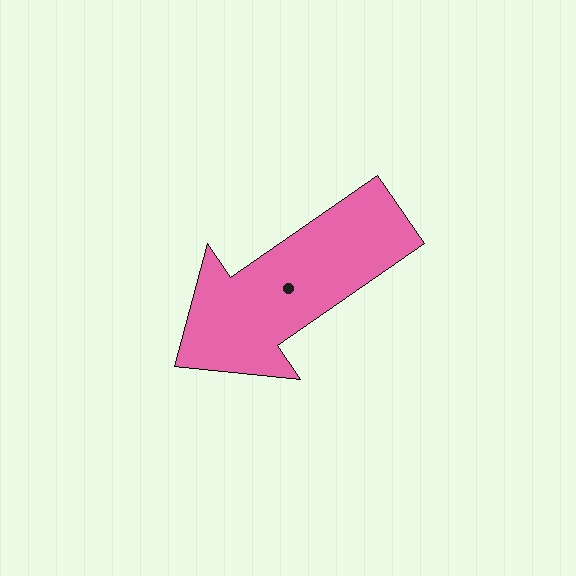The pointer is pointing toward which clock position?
Roughly 8 o'clock.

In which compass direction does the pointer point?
Southwest.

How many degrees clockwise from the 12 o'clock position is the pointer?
Approximately 235 degrees.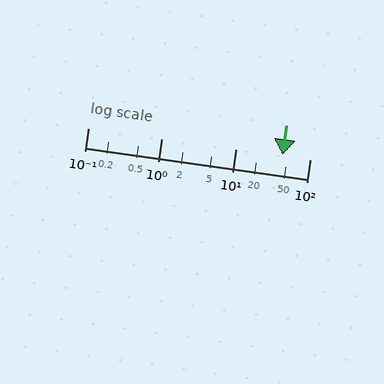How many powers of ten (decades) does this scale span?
The scale spans 3 decades, from 0.1 to 100.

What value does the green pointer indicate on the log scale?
The pointer indicates approximately 43.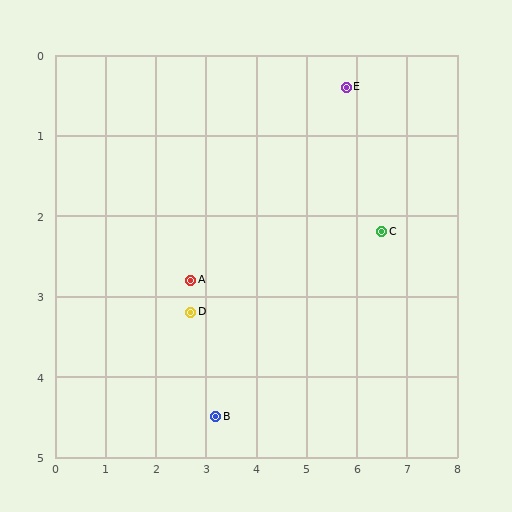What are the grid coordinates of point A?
Point A is at approximately (2.7, 2.8).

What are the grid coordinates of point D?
Point D is at approximately (2.7, 3.2).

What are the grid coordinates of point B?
Point B is at approximately (3.2, 4.5).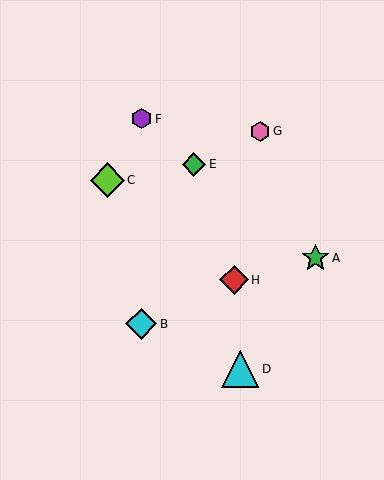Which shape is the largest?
The cyan triangle (labeled D) is the largest.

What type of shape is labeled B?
Shape B is a cyan diamond.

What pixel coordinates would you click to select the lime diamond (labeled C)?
Click at (107, 180) to select the lime diamond C.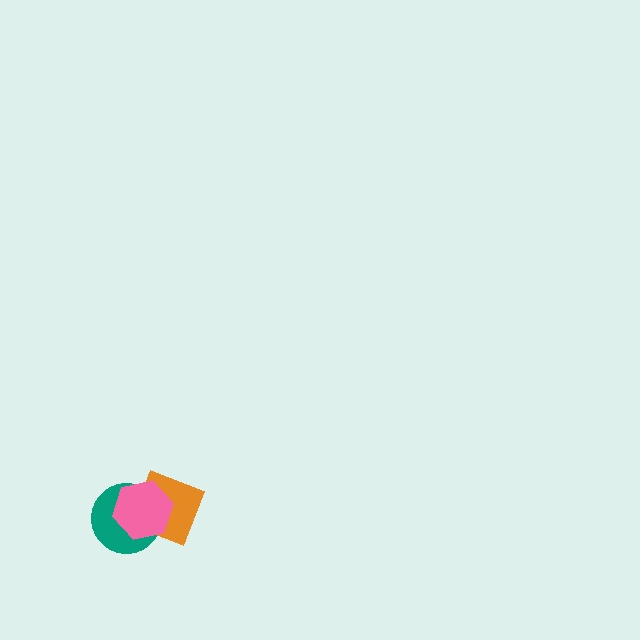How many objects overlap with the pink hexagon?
2 objects overlap with the pink hexagon.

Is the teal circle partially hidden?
Yes, it is partially covered by another shape.